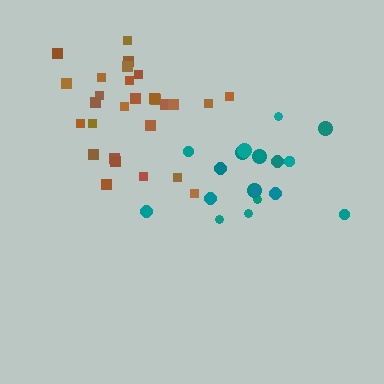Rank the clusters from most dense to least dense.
brown, teal.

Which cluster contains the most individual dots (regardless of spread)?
Brown (28).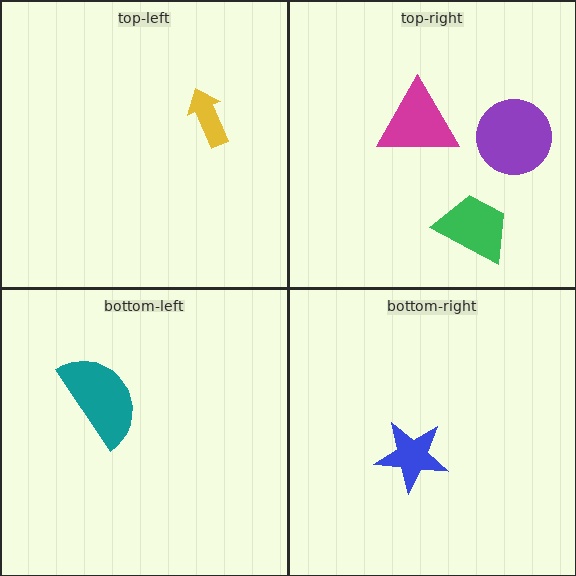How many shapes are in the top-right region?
3.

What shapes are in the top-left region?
The yellow arrow.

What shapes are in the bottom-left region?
The teal semicircle.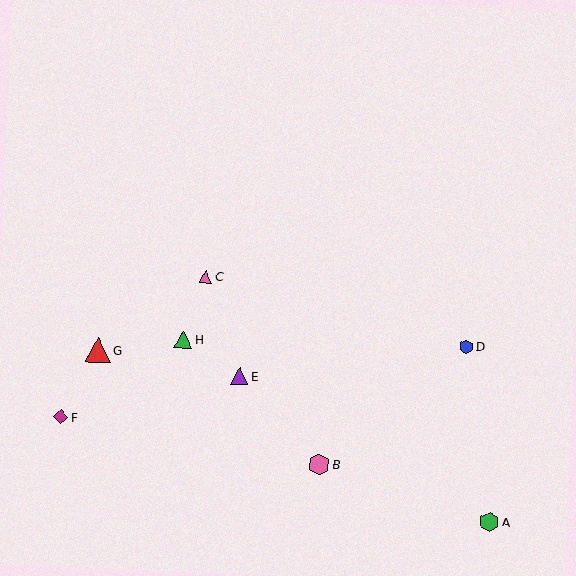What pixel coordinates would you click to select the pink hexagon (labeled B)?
Click at (319, 465) to select the pink hexagon B.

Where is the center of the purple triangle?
The center of the purple triangle is at (239, 376).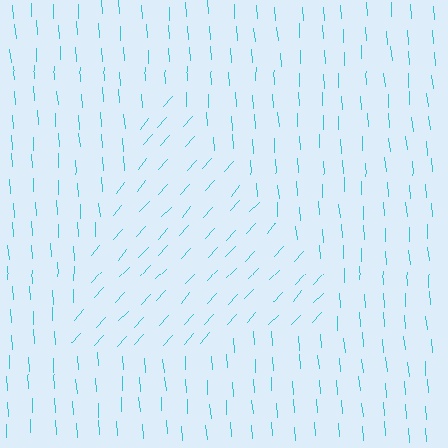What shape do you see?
I see a triangle.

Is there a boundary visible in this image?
Yes, there is a texture boundary formed by a change in line orientation.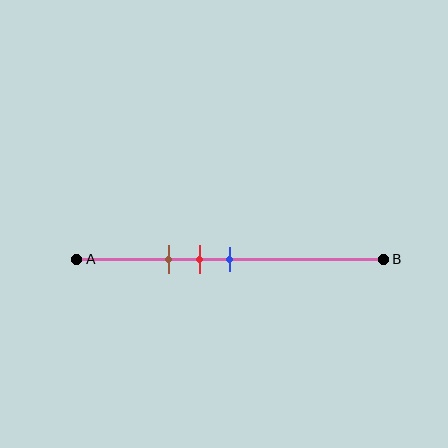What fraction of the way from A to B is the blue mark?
The blue mark is approximately 50% (0.5) of the way from A to B.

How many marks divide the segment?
There are 3 marks dividing the segment.